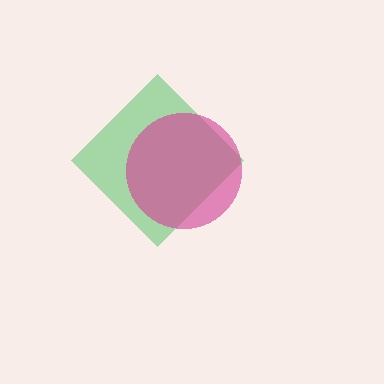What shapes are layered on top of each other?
The layered shapes are: a green diamond, a magenta circle.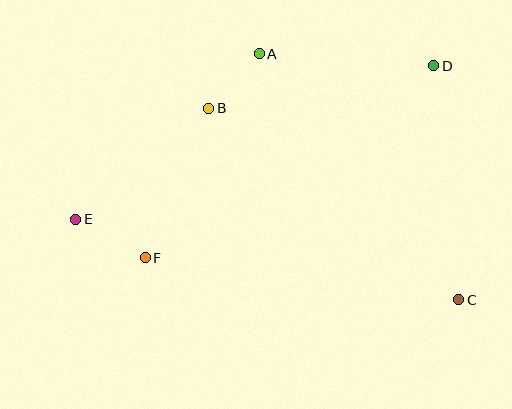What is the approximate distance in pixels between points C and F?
The distance between C and F is approximately 316 pixels.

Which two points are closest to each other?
Points A and B are closest to each other.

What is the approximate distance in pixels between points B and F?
The distance between B and F is approximately 162 pixels.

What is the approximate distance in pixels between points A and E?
The distance between A and E is approximately 247 pixels.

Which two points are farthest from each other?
Points C and E are farthest from each other.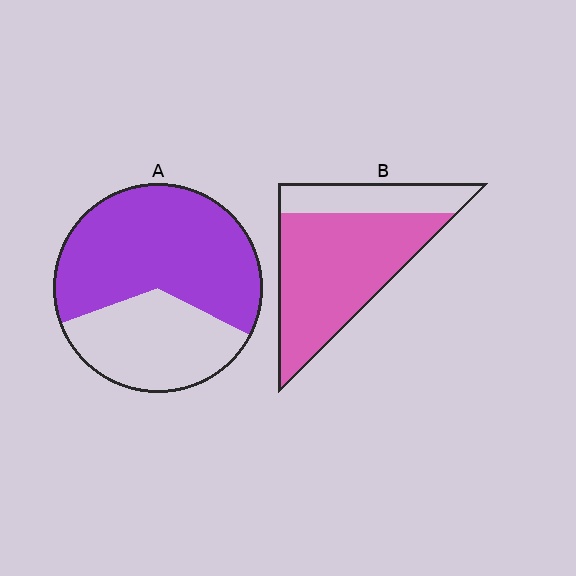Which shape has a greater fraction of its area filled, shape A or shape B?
Shape B.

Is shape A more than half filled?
Yes.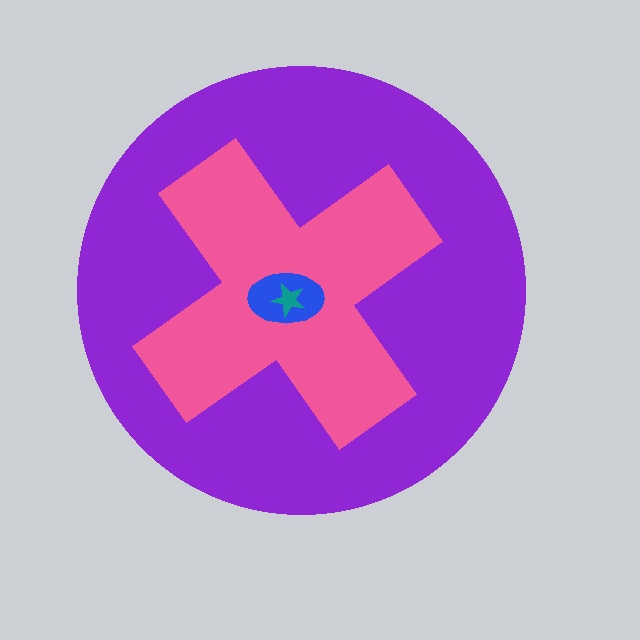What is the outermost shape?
The purple circle.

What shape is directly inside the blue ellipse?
The teal star.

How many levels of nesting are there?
4.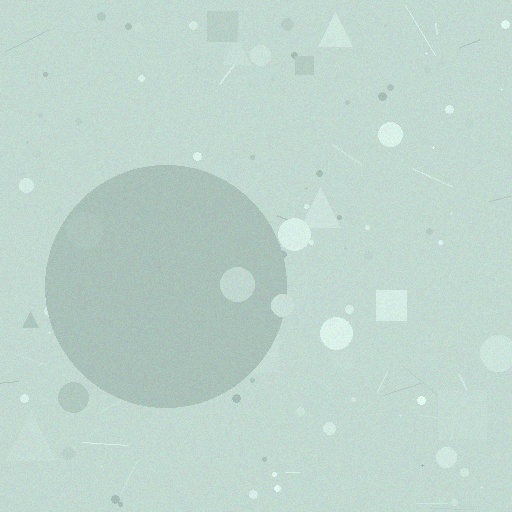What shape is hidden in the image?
A circle is hidden in the image.